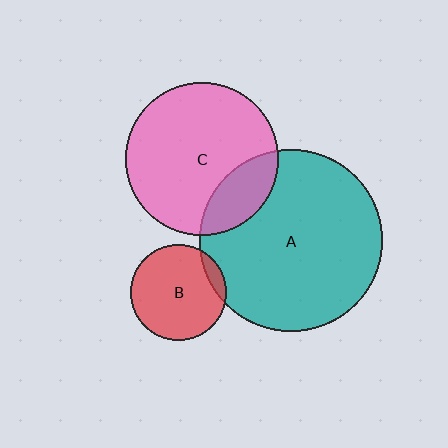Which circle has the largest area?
Circle A (teal).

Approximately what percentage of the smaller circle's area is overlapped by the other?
Approximately 20%.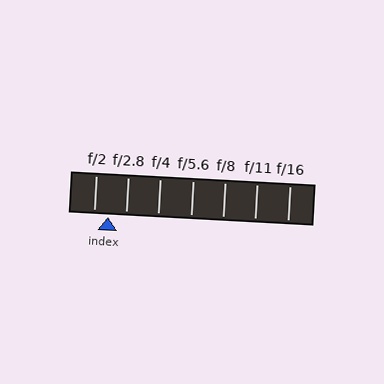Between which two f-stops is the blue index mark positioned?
The index mark is between f/2 and f/2.8.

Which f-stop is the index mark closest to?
The index mark is closest to f/2.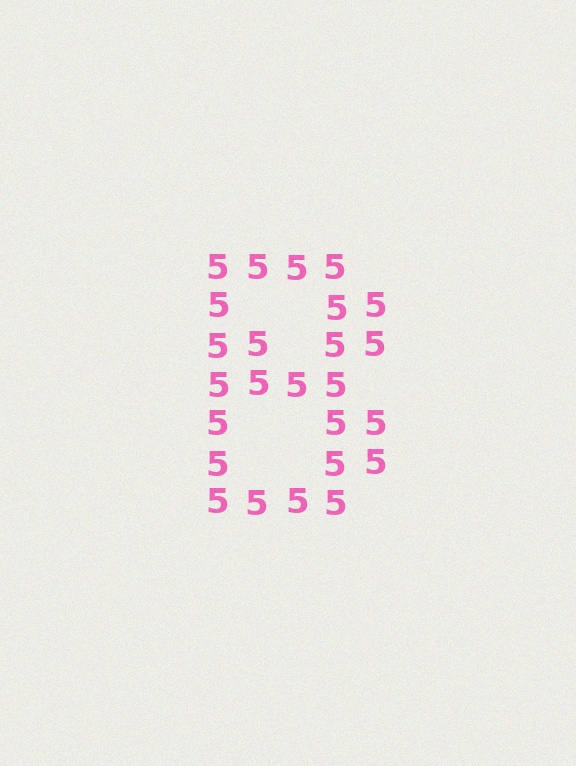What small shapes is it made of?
It is made of small digit 5's.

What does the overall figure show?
The overall figure shows the digit 8.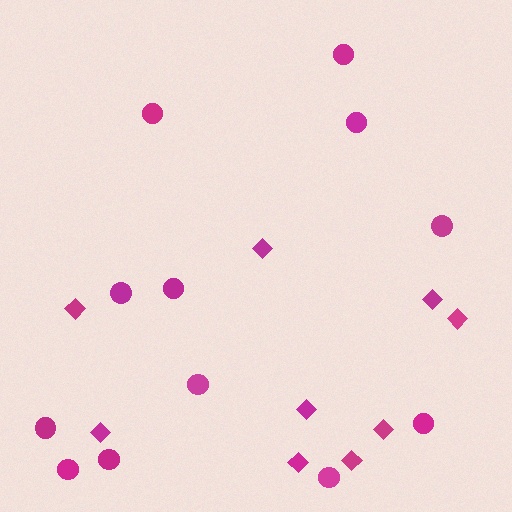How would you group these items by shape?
There are 2 groups: one group of circles (12) and one group of diamonds (9).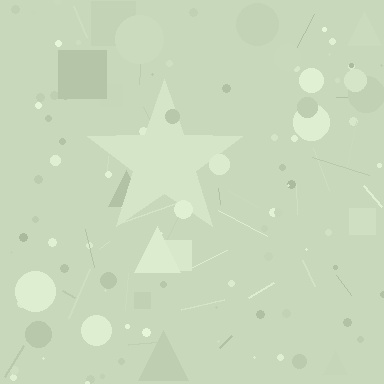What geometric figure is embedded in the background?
A star is embedded in the background.